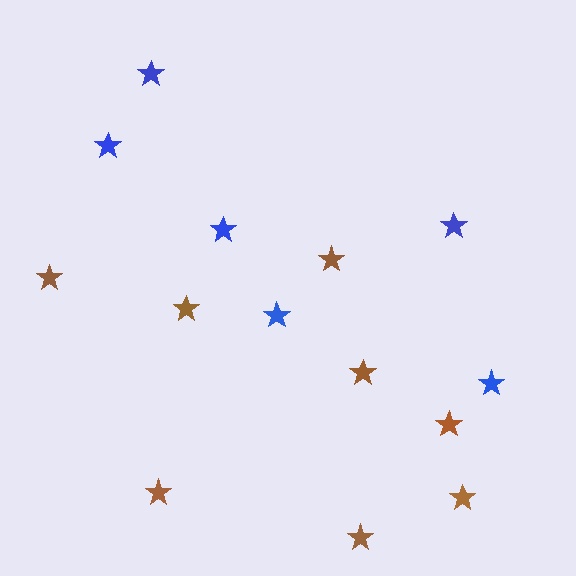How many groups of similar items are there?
There are 2 groups: one group of blue stars (6) and one group of brown stars (8).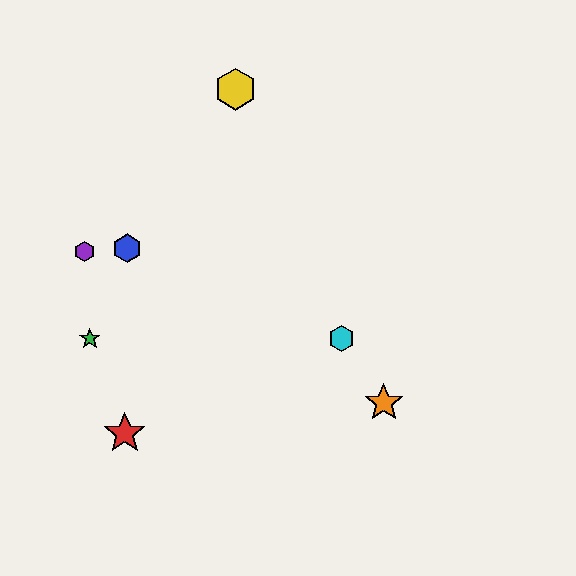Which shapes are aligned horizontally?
The green star, the cyan hexagon are aligned horizontally.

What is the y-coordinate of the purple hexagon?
The purple hexagon is at y≈252.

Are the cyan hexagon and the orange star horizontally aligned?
No, the cyan hexagon is at y≈339 and the orange star is at y≈402.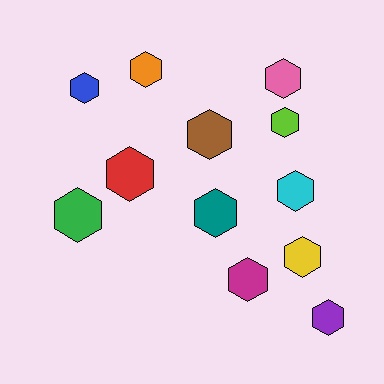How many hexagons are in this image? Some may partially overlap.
There are 12 hexagons.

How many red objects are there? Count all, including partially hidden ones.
There is 1 red object.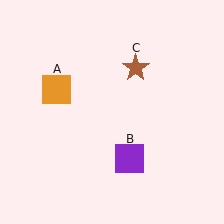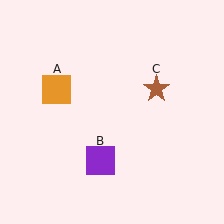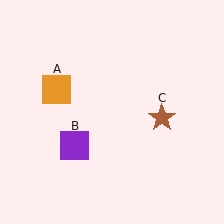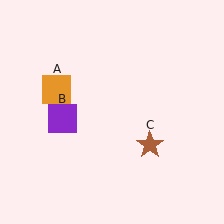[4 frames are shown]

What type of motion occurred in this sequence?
The purple square (object B), brown star (object C) rotated clockwise around the center of the scene.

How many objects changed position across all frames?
2 objects changed position: purple square (object B), brown star (object C).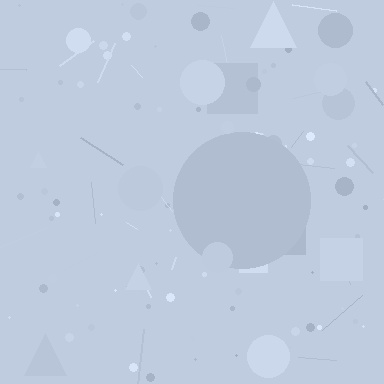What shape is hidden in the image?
A circle is hidden in the image.